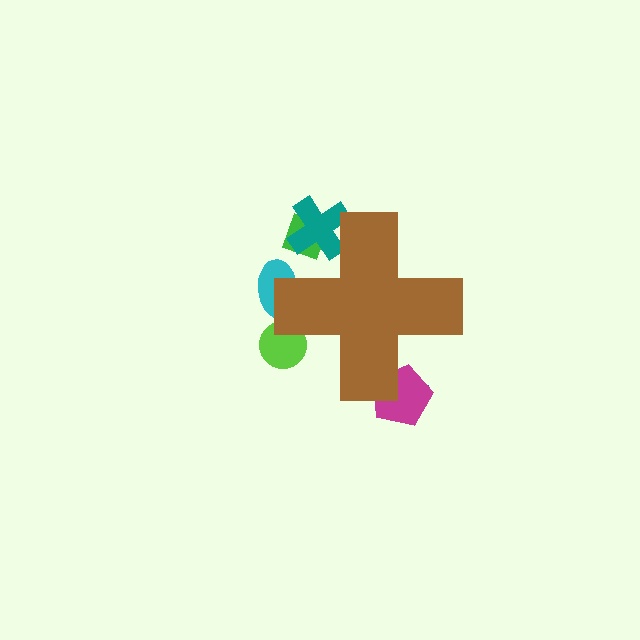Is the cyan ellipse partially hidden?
Yes, the cyan ellipse is partially hidden behind the brown cross.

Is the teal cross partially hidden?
Yes, the teal cross is partially hidden behind the brown cross.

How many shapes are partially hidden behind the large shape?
6 shapes are partially hidden.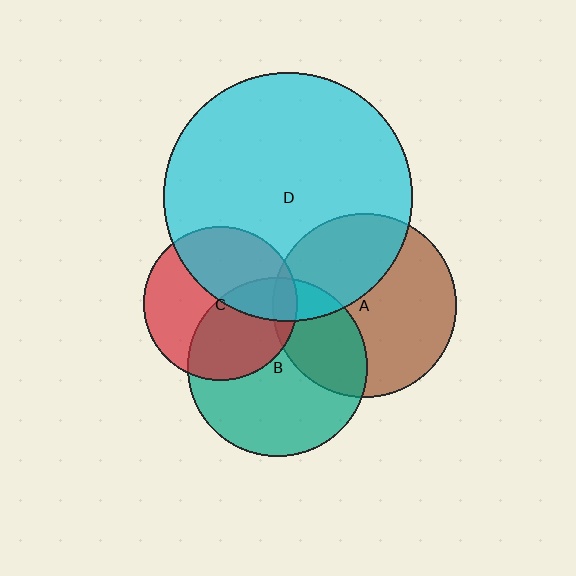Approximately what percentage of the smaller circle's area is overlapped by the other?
Approximately 10%.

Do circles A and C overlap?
Yes.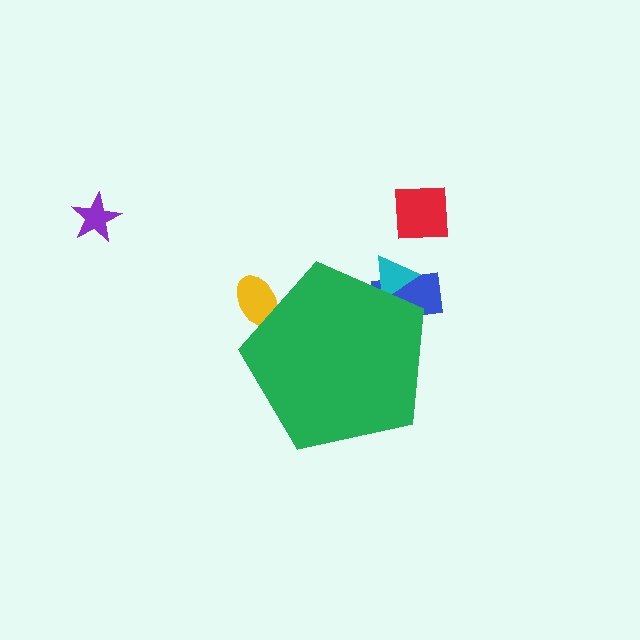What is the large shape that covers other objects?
A green pentagon.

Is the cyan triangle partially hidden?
Yes, the cyan triangle is partially hidden behind the green pentagon.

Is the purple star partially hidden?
No, the purple star is fully visible.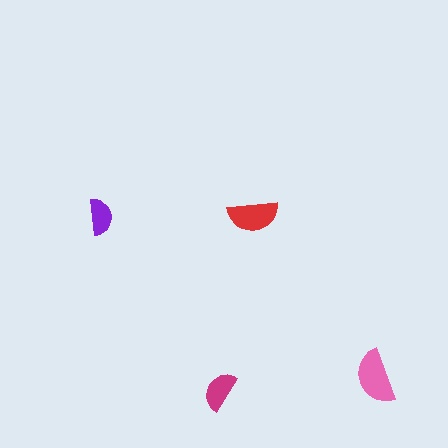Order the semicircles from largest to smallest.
the pink one, the red one, the magenta one, the purple one.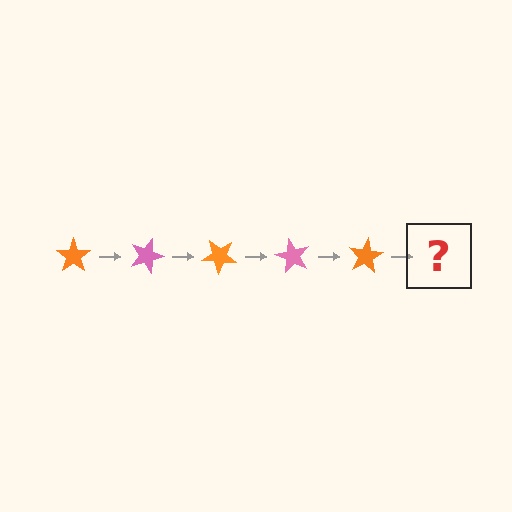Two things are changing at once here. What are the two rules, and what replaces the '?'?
The two rules are that it rotates 20 degrees each step and the color cycles through orange and pink. The '?' should be a pink star, rotated 100 degrees from the start.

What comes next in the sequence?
The next element should be a pink star, rotated 100 degrees from the start.